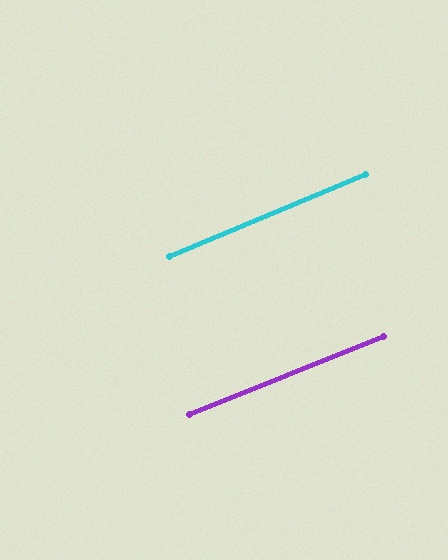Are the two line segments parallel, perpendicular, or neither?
Parallel — their directions differ by only 0.8°.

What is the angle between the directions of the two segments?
Approximately 1 degree.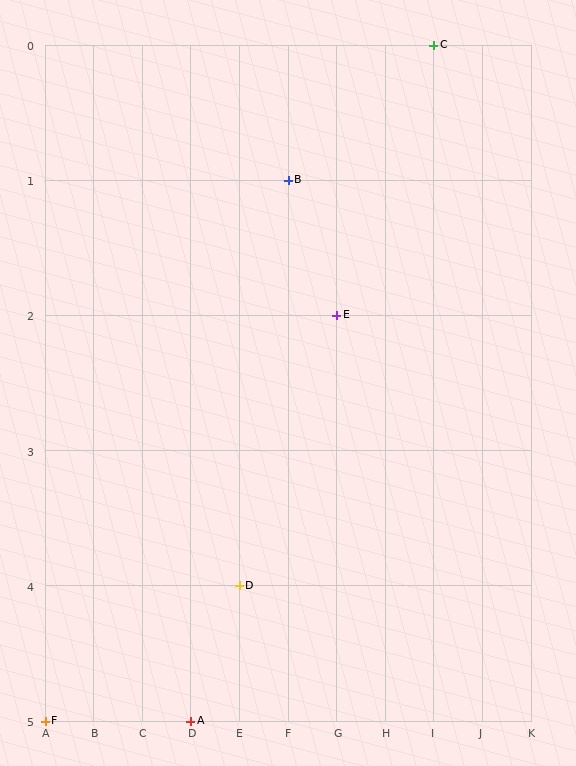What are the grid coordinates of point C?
Point C is at grid coordinates (I, 0).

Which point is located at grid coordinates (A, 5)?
Point F is at (A, 5).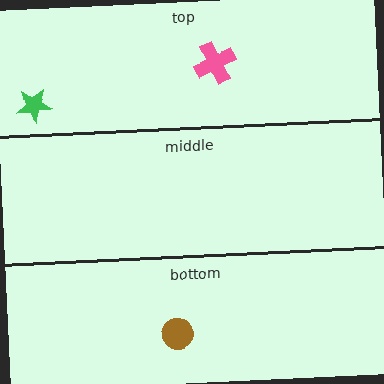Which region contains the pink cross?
The top region.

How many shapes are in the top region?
2.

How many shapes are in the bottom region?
1.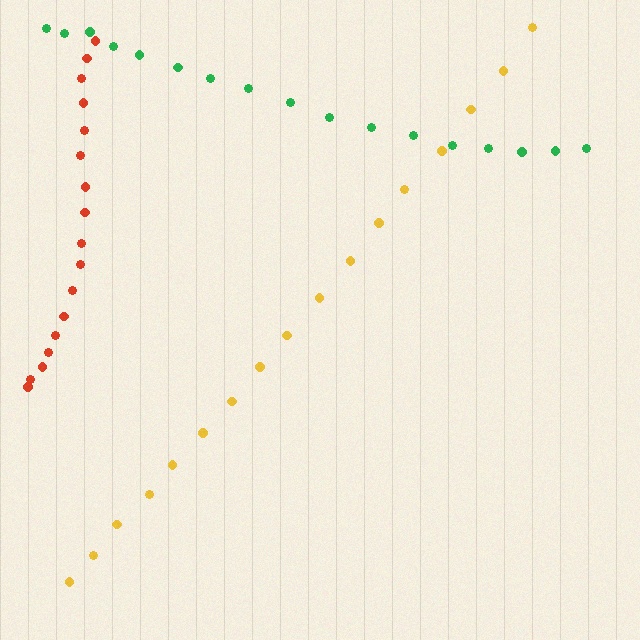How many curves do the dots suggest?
There are 3 distinct paths.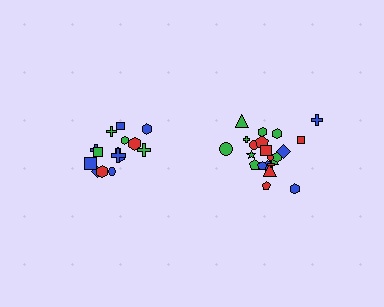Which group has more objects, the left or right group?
The right group.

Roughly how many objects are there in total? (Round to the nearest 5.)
Roughly 35 objects in total.